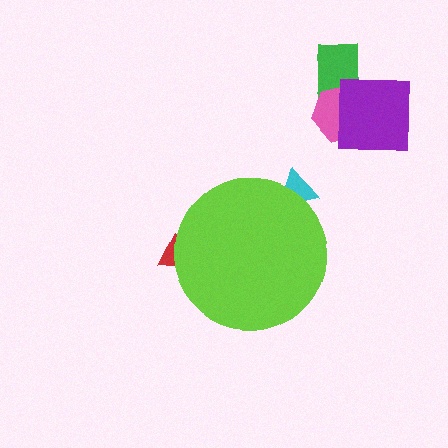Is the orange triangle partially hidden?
No, the orange triangle is fully visible.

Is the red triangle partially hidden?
Yes, the red triangle is partially hidden behind the lime circle.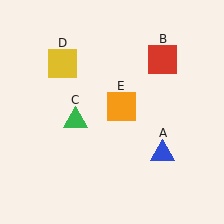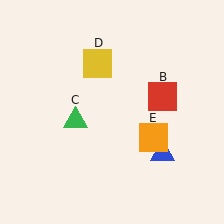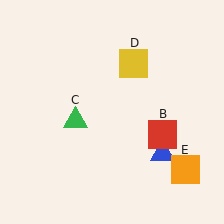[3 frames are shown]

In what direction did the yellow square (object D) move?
The yellow square (object D) moved right.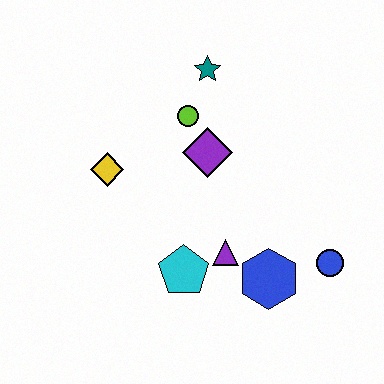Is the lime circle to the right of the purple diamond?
No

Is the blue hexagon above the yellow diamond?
No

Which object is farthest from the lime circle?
The blue circle is farthest from the lime circle.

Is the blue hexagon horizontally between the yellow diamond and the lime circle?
No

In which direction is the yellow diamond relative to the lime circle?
The yellow diamond is to the left of the lime circle.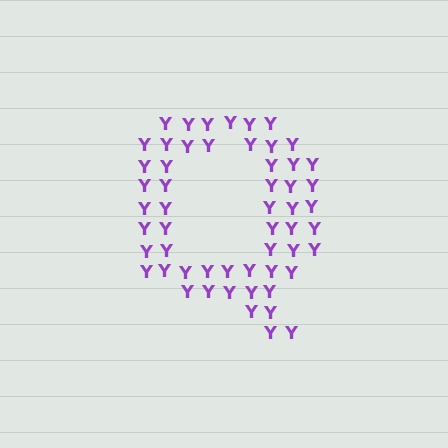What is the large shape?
The large shape is the letter Q.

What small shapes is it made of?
It is made of small letter Y's.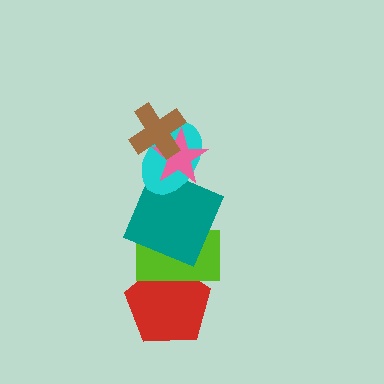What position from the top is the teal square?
The teal square is 4th from the top.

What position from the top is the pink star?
The pink star is 2nd from the top.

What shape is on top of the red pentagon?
The lime rectangle is on top of the red pentagon.